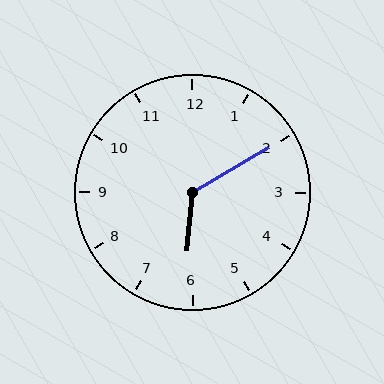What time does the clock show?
6:10.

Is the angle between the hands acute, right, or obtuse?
It is obtuse.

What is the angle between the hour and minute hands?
Approximately 125 degrees.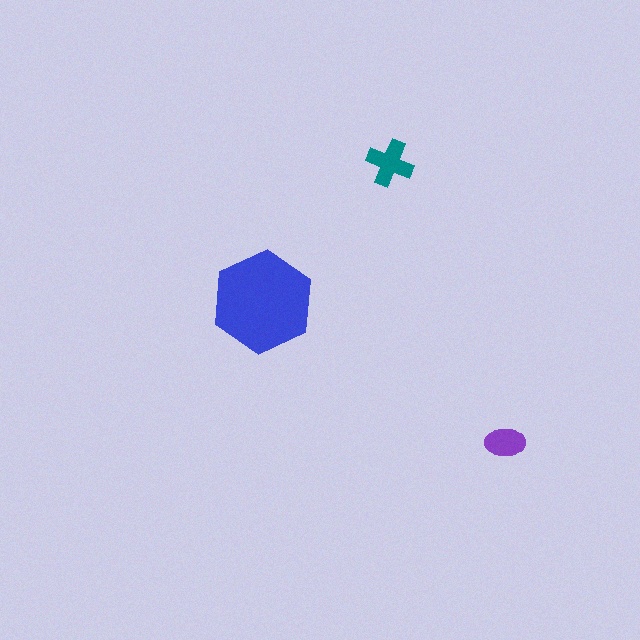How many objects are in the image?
There are 3 objects in the image.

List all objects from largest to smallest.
The blue hexagon, the teal cross, the purple ellipse.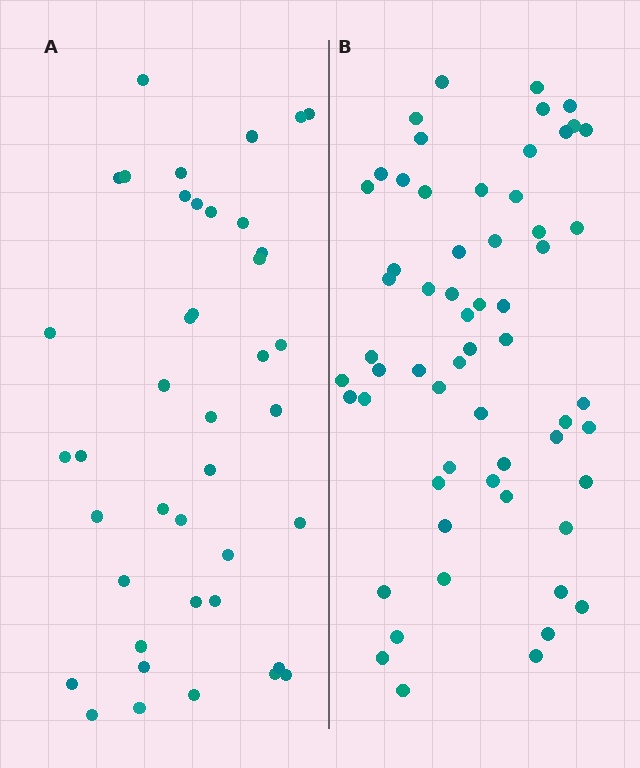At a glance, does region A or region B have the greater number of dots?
Region B (the right region) has more dots.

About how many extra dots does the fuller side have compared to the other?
Region B has approximately 20 more dots than region A.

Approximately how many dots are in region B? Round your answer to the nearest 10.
About 60 dots.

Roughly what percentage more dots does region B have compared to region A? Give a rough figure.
About 45% more.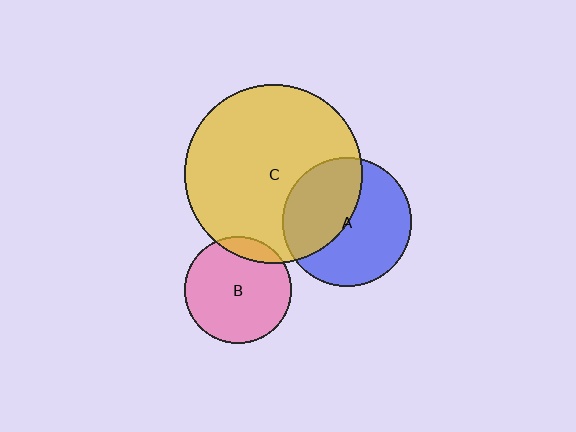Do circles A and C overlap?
Yes.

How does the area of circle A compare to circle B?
Approximately 1.4 times.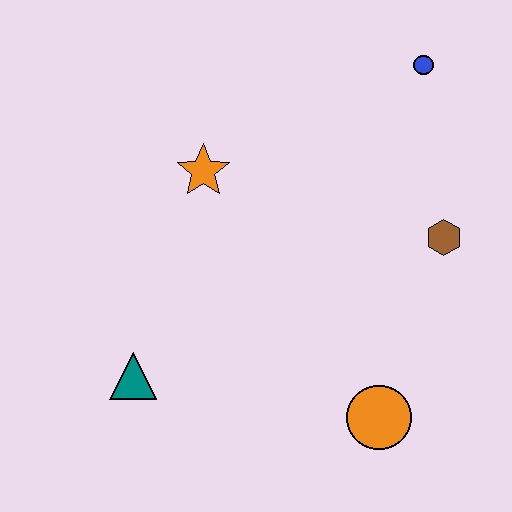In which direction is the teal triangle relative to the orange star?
The teal triangle is below the orange star.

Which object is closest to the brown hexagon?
The blue circle is closest to the brown hexagon.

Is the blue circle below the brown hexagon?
No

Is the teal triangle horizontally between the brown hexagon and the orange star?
No